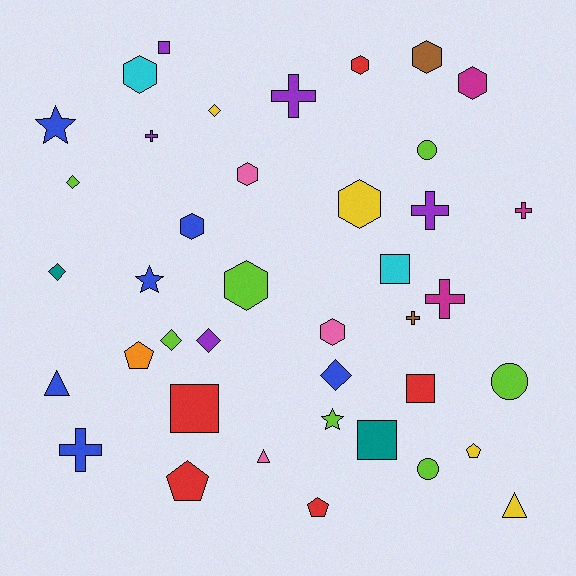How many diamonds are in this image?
There are 6 diamonds.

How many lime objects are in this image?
There are 7 lime objects.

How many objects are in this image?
There are 40 objects.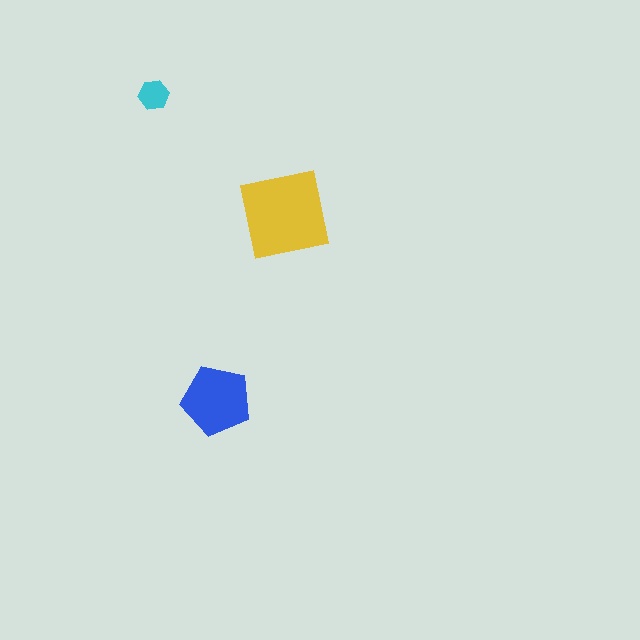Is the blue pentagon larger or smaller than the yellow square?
Smaller.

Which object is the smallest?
The cyan hexagon.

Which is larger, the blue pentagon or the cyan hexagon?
The blue pentagon.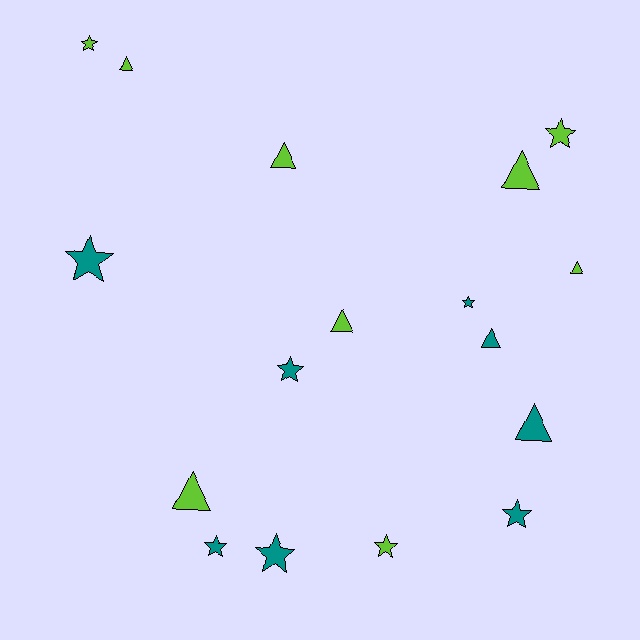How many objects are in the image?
There are 17 objects.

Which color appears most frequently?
Lime, with 9 objects.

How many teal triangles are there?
There are 2 teal triangles.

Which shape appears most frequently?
Star, with 9 objects.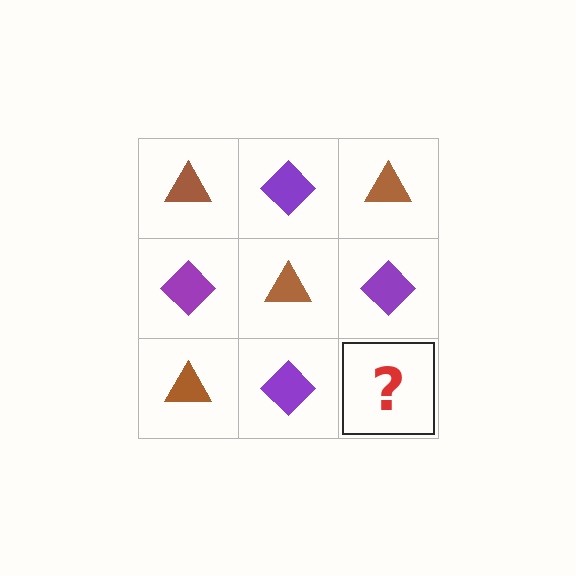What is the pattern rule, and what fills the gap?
The rule is that it alternates brown triangle and purple diamond in a checkerboard pattern. The gap should be filled with a brown triangle.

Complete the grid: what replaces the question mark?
The question mark should be replaced with a brown triangle.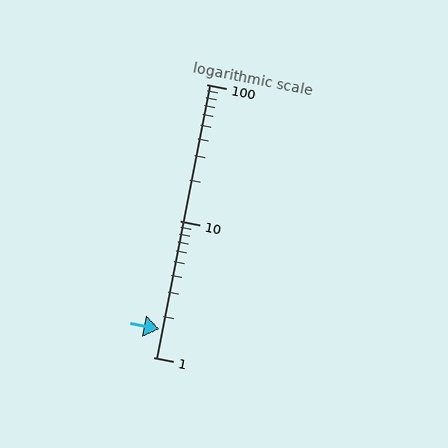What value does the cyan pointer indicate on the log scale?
The pointer indicates approximately 1.6.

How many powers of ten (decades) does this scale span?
The scale spans 2 decades, from 1 to 100.